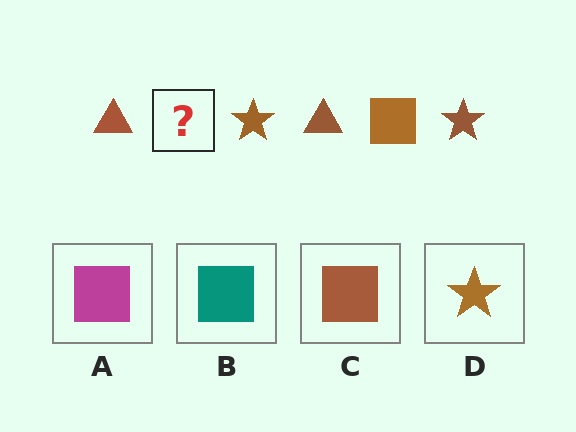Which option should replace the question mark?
Option C.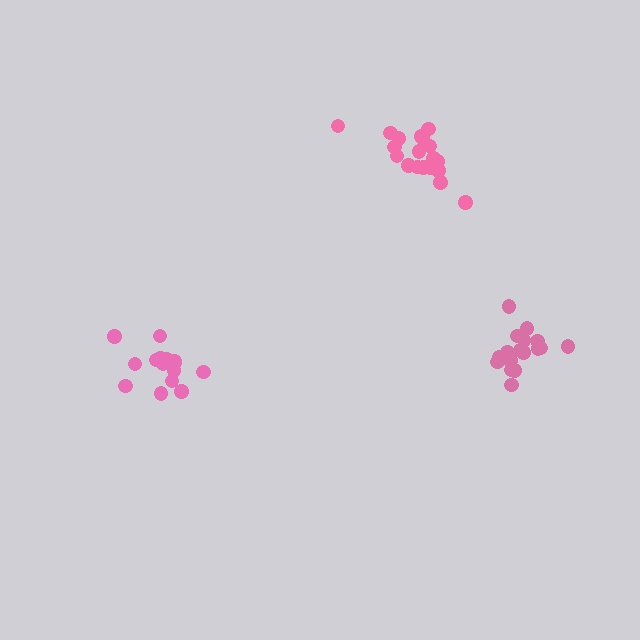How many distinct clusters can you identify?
There are 3 distinct clusters.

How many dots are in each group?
Group 1: 18 dots, Group 2: 16 dots, Group 3: 20 dots (54 total).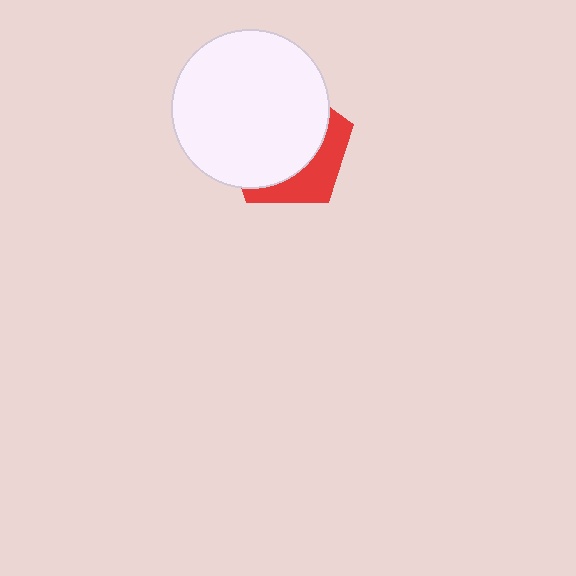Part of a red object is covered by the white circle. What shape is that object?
It is a pentagon.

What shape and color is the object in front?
The object in front is a white circle.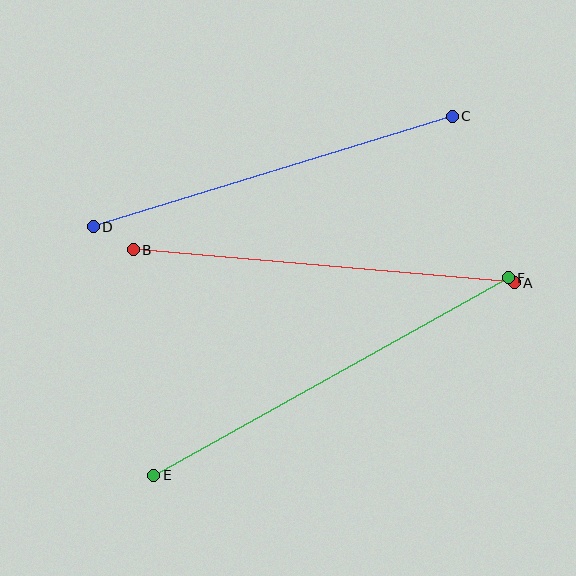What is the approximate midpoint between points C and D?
The midpoint is at approximately (273, 171) pixels.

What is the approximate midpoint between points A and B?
The midpoint is at approximately (324, 266) pixels.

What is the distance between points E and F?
The distance is approximately 406 pixels.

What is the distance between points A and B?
The distance is approximately 383 pixels.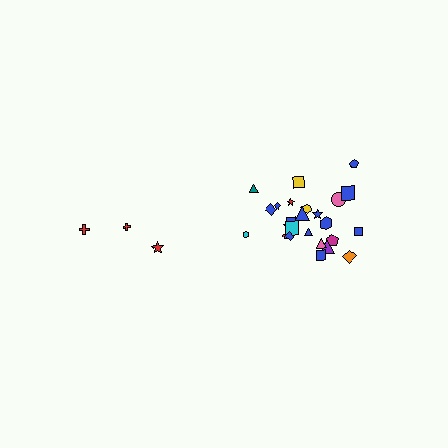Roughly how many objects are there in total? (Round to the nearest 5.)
Roughly 30 objects in total.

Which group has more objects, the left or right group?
The right group.